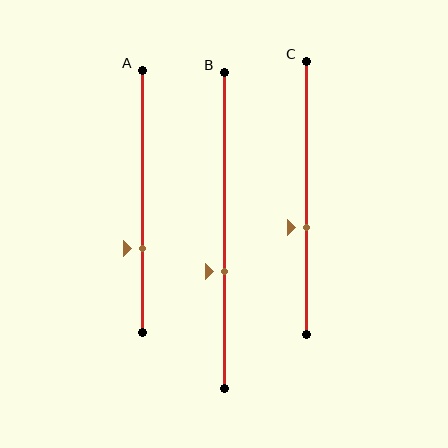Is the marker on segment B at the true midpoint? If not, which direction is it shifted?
No, the marker on segment B is shifted downward by about 13% of the segment length.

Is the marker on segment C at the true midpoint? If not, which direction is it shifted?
No, the marker on segment C is shifted downward by about 11% of the segment length.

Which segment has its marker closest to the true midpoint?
Segment C has its marker closest to the true midpoint.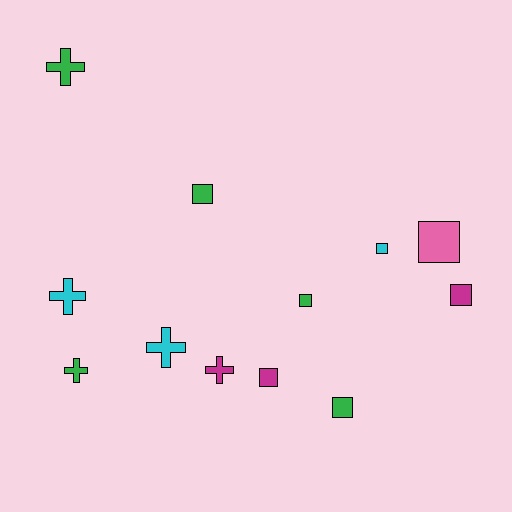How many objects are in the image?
There are 12 objects.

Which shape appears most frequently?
Square, with 7 objects.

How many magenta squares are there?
There are 2 magenta squares.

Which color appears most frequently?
Green, with 5 objects.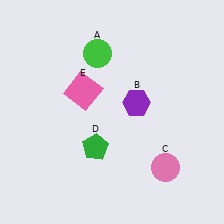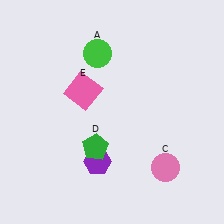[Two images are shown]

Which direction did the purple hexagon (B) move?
The purple hexagon (B) moved down.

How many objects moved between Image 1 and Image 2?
1 object moved between the two images.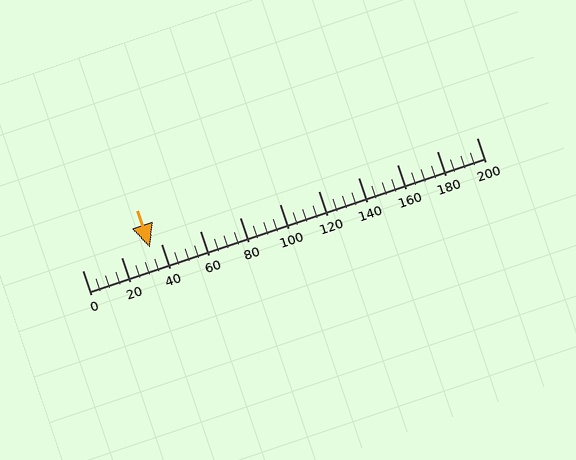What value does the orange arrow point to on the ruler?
The orange arrow points to approximately 34.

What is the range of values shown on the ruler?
The ruler shows values from 0 to 200.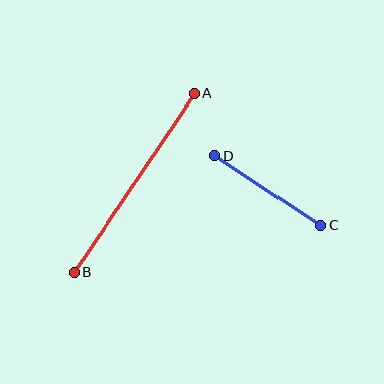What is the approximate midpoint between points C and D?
The midpoint is at approximately (268, 190) pixels.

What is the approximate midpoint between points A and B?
The midpoint is at approximately (135, 183) pixels.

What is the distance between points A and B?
The distance is approximately 215 pixels.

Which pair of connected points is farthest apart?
Points A and B are farthest apart.